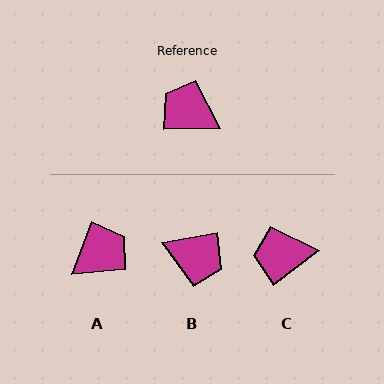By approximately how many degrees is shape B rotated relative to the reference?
Approximately 170 degrees clockwise.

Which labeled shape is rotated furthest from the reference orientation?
B, about 170 degrees away.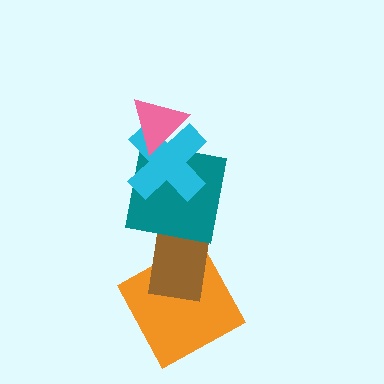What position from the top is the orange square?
The orange square is 5th from the top.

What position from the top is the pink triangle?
The pink triangle is 1st from the top.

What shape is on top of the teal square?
The cyan cross is on top of the teal square.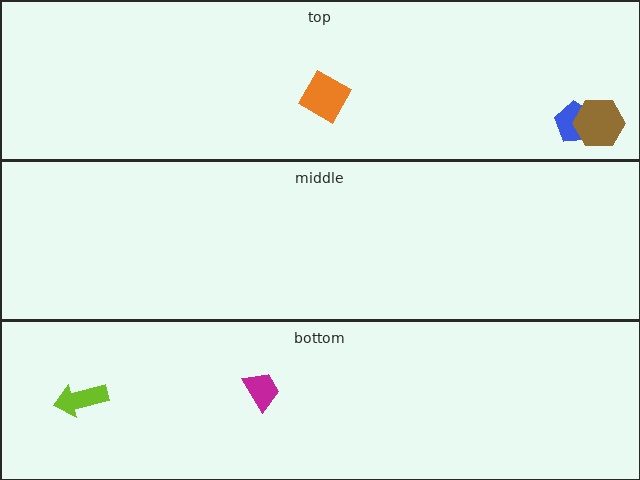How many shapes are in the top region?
3.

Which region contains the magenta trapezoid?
The bottom region.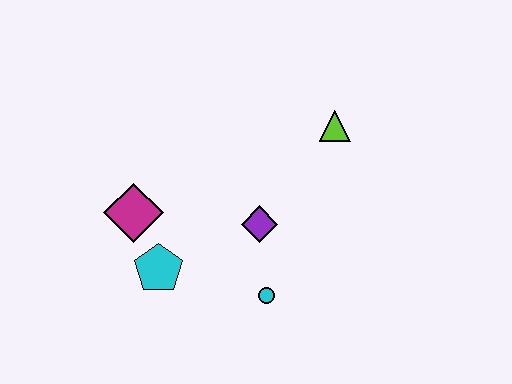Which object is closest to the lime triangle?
The purple diamond is closest to the lime triangle.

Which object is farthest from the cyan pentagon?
The lime triangle is farthest from the cyan pentagon.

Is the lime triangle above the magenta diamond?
Yes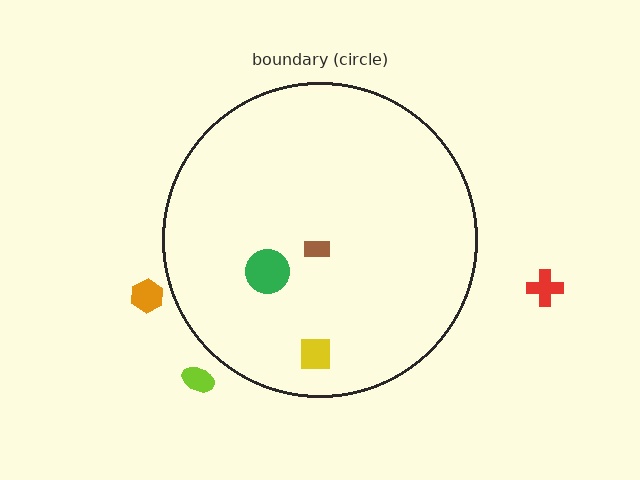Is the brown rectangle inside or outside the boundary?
Inside.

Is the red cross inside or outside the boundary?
Outside.